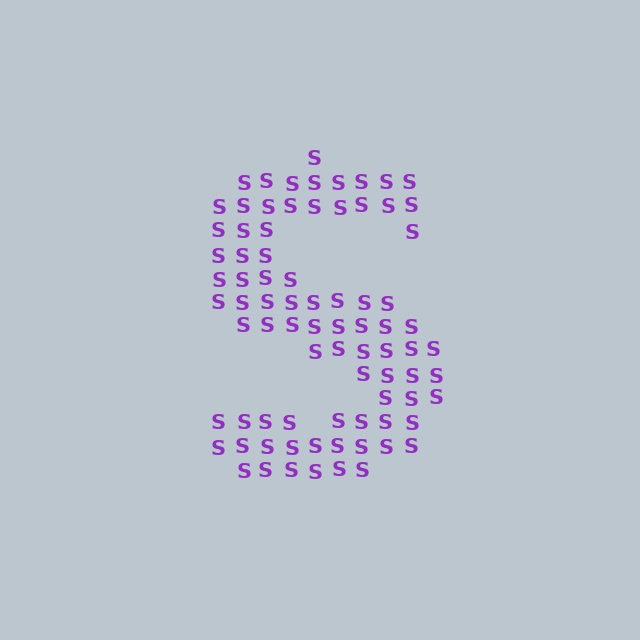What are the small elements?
The small elements are letter S's.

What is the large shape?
The large shape is the letter S.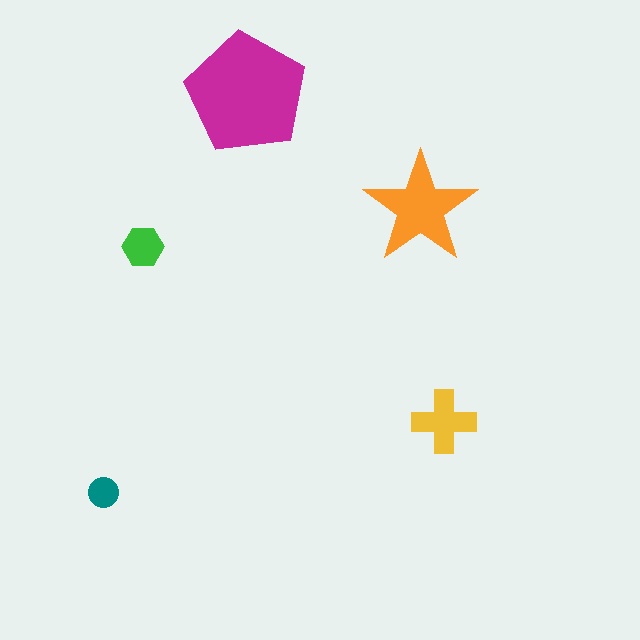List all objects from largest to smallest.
The magenta pentagon, the orange star, the yellow cross, the green hexagon, the teal circle.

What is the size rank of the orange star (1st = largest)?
2nd.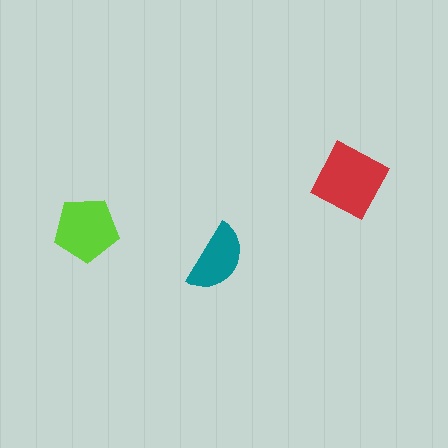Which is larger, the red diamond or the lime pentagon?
The red diamond.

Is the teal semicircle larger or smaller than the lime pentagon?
Smaller.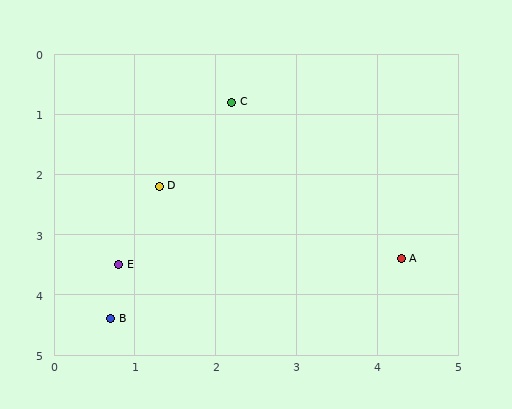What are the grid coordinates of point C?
Point C is at approximately (2.2, 0.8).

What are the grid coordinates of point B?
Point B is at approximately (0.7, 4.4).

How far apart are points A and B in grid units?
Points A and B are about 3.7 grid units apart.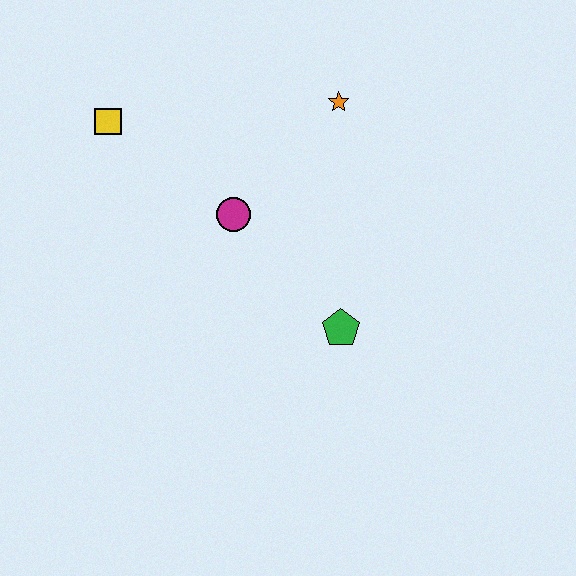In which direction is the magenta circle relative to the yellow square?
The magenta circle is to the right of the yellow square.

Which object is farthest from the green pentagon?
The yellow square is farthest from the green pentagon.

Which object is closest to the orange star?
The magenta circle is closest to the orange star.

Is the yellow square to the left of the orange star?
Yes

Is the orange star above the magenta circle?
Yes